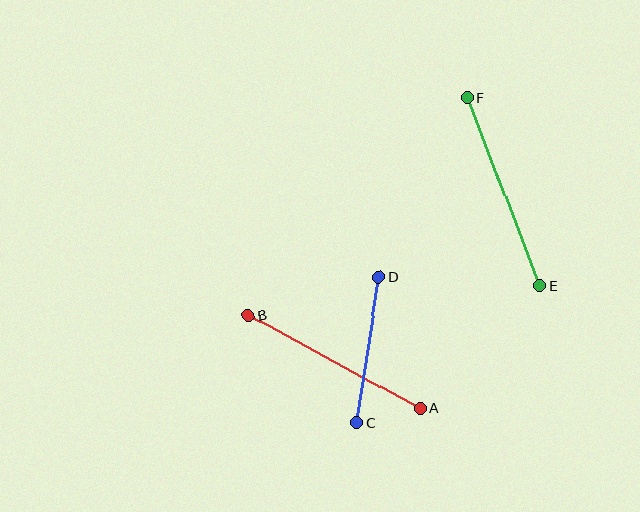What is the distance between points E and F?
The distance is approximately 202 pixels.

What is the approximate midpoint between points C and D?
The midpoint is at approximately (368, 350) pixels.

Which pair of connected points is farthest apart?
Points E and F are farthest apart.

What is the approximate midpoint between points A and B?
The midpoint is at approximately (334, 362) pixels.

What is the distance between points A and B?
The distance is approximately 196 pixels.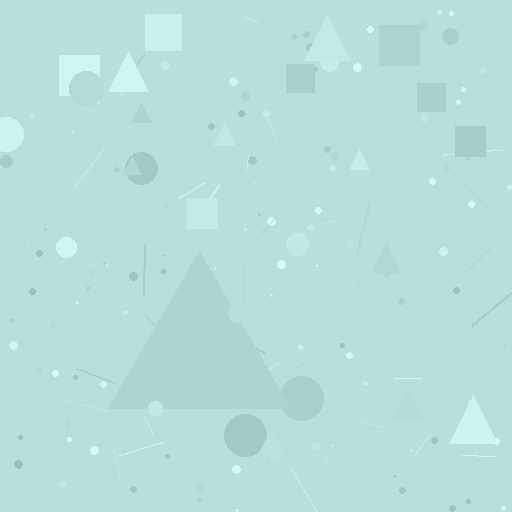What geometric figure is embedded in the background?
A triangle is embedded in the background.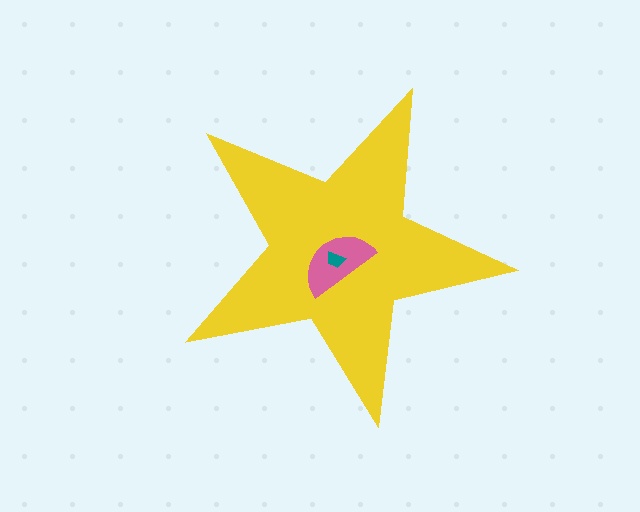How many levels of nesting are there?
3.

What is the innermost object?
The teal trapezoid.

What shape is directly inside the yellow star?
The pink semicircle.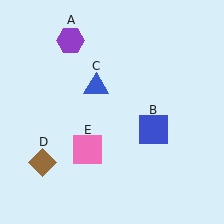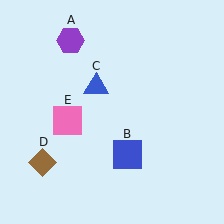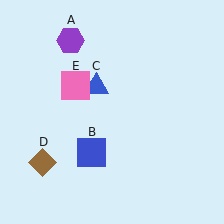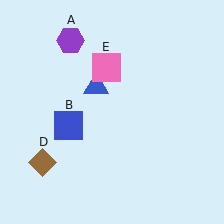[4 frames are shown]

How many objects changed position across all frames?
2 objects changed position: blue square (object B), pink square (object E).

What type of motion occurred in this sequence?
The blue square (object B), pink square (object E) rotated clockwise around the center of the scene.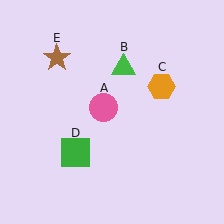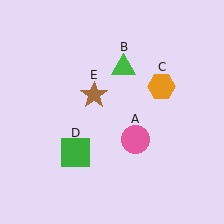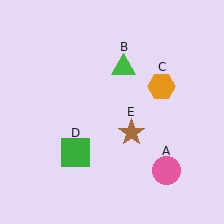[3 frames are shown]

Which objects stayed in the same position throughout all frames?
Green triangle (object B) and orange hexagon (object C) and green square (object D) remained stationary.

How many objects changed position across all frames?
2 objects changed position: pink circle (object A), brown star (object E).